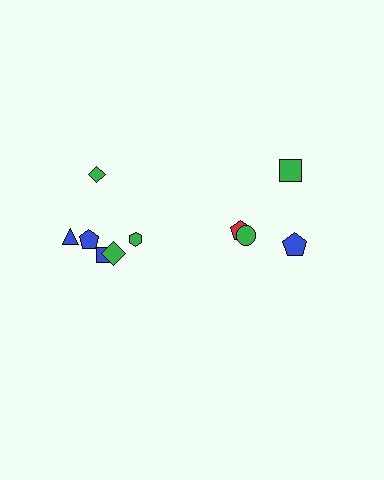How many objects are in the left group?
There are 6 objects.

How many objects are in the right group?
There are 4 objects.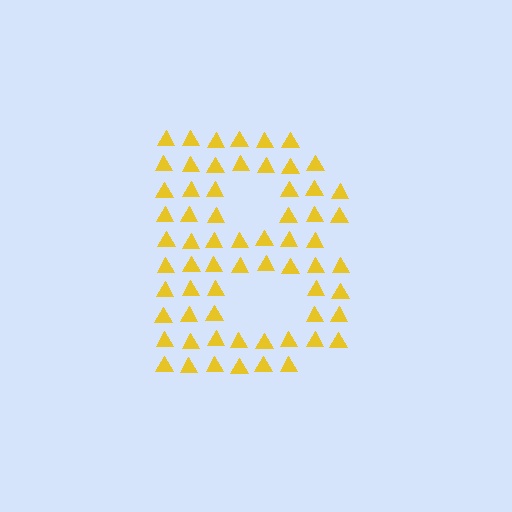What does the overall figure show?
The overall figure shows the letter B.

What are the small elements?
The small elements are triangles.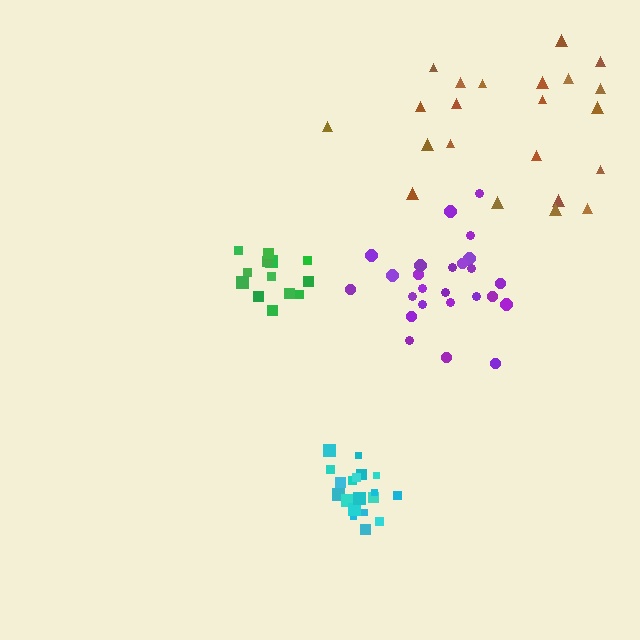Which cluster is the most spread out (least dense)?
Brown.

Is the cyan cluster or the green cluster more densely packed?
Cyan.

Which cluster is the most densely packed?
Cyan.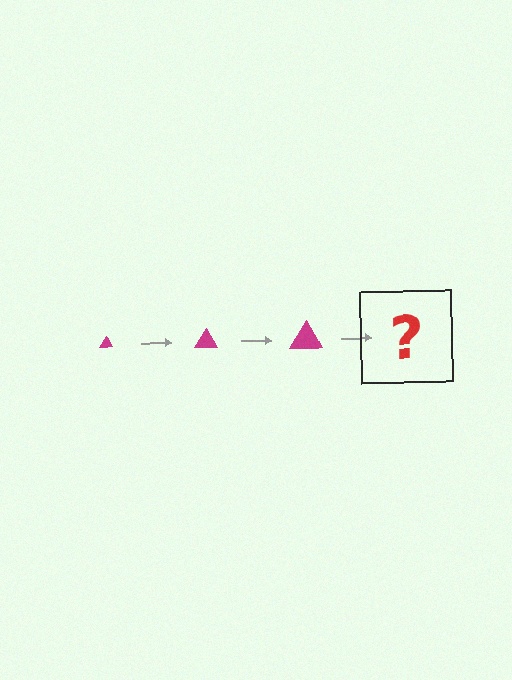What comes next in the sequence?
The next element should be a magenta triangle, larger than the previous one.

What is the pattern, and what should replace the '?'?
The pattern is that the triangle gets progressively larger each step. The '?' should be a magenta triangle, larger than the previous one.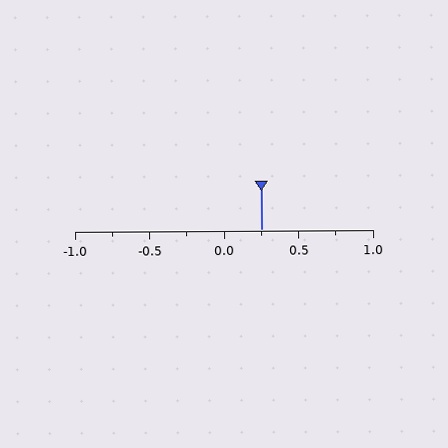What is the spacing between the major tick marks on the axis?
The major ticks are spaced 0.5 apart.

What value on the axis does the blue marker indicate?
The marker indicates approximately 0.25.